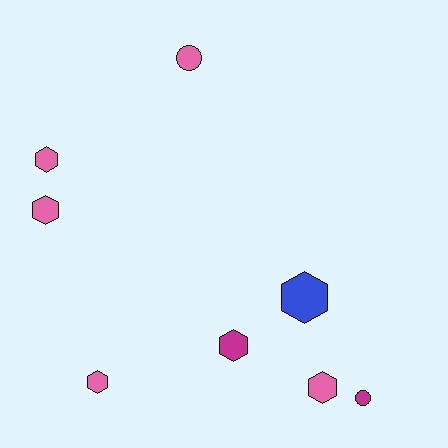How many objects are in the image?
There are 8 objects.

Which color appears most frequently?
Pink, with 5 objects.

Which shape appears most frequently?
Hexagon, with 6 objects.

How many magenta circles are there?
There is 1 magenta circle.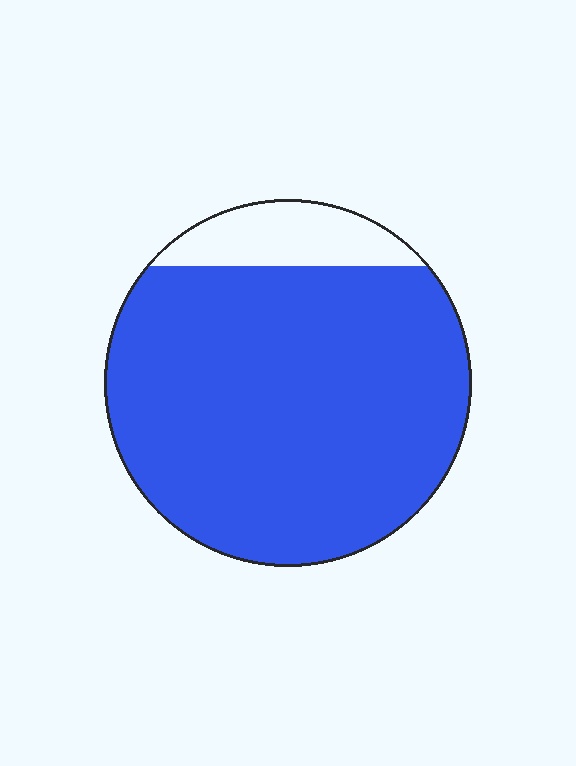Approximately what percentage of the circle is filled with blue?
Approximately 90%.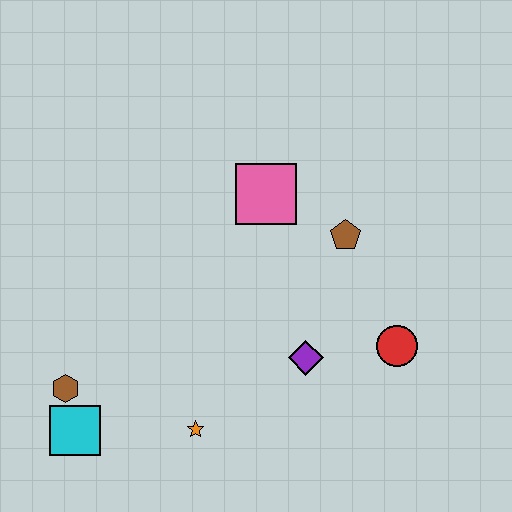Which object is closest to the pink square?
The brown pentagon is closest to the pink square.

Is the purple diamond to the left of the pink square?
No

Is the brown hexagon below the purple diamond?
Yes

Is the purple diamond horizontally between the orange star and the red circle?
Yes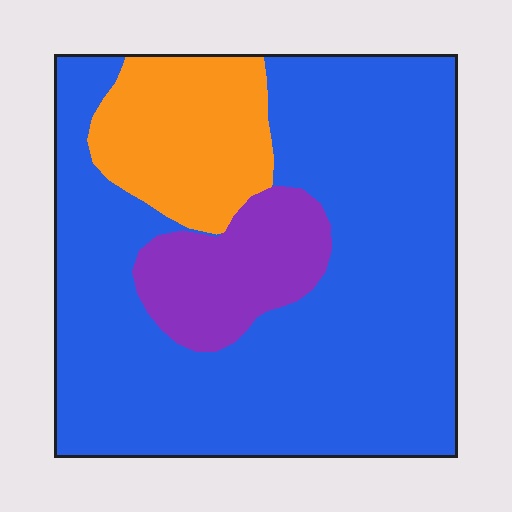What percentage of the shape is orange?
Orange takes up less than a quarter of the shape.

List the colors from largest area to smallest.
From largest to smallest: blue, orange, purple.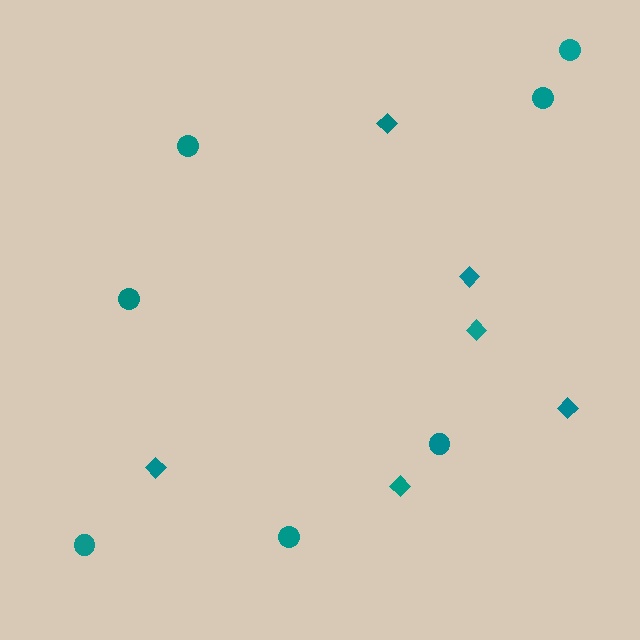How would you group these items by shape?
There are 2 groups: one group of diamonds (6) and one group of circles (7).